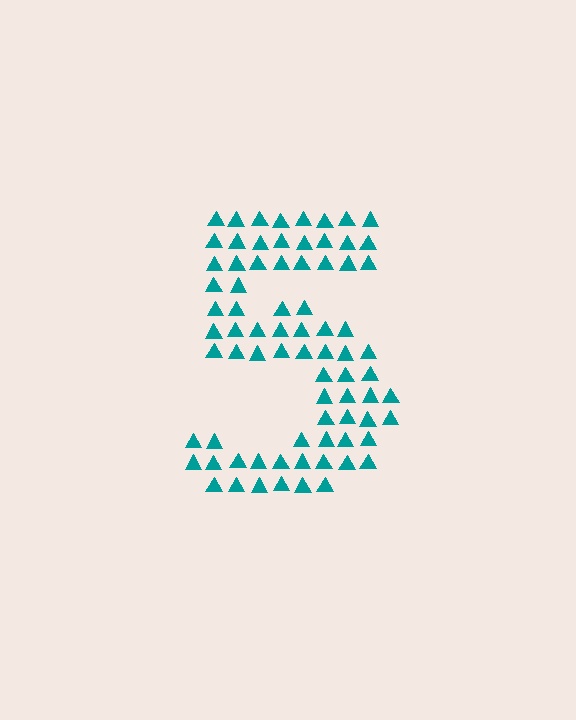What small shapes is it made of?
It is made of small triangles.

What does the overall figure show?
The overall figure shows the digit 5.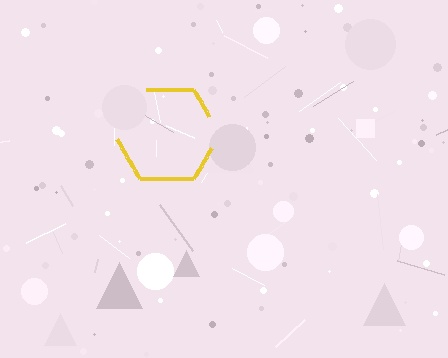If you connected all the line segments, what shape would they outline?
They would outline a hexagon.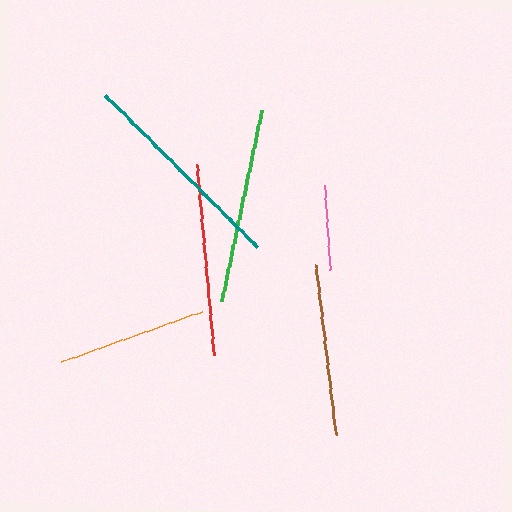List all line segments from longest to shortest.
From longest to shortest: teal, green, red, brown, orange, pink.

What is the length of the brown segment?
The brown segment is approximately 171 pixels long.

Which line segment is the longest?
The teal line is the longest at approximately 216 pixels.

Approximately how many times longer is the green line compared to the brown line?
The green line is approximately 1.1 times the length of the brown line.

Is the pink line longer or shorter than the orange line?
The orange line is longer than the pink line.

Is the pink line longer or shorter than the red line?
The red line is longer than the pink line.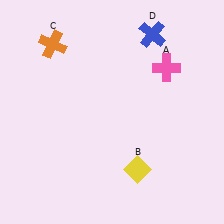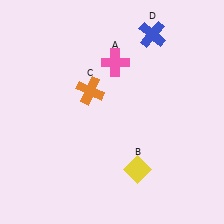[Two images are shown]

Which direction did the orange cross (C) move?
The orange cross (C) moved down.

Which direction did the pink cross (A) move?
The pink cross (A) moved left.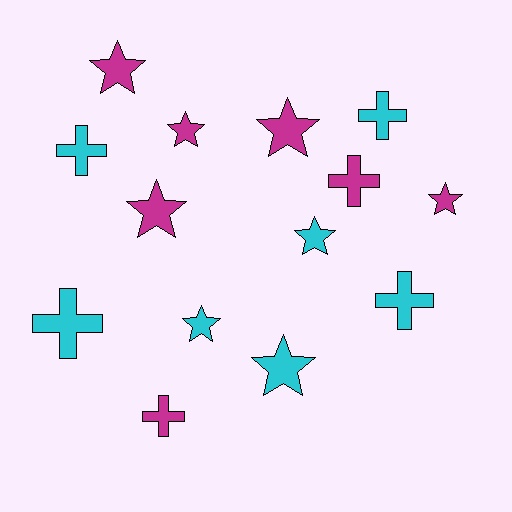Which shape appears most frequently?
Star, with 8 objects.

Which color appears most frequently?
Magenta, with 7 objects.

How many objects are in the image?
There are 14 objects.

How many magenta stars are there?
There are 5 magenta stars.